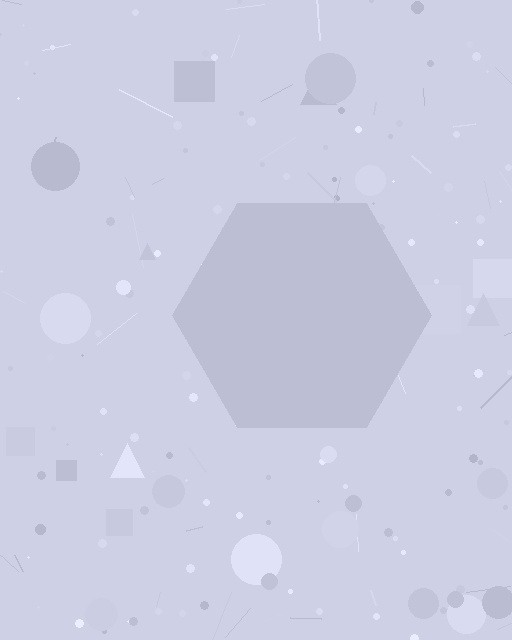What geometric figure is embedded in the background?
A hexagon is embedded in the background.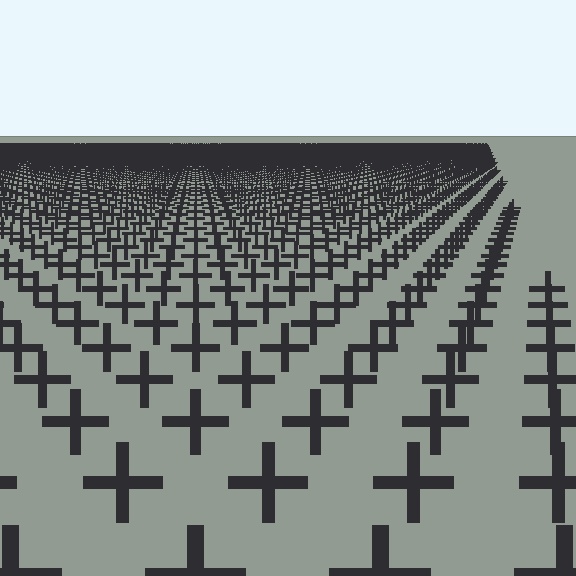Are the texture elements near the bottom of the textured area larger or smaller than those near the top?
Larger. Near the bottom, elements are closer to the viewer and appear at a bigger on-screen size.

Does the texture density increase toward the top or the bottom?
Density increases toward the top.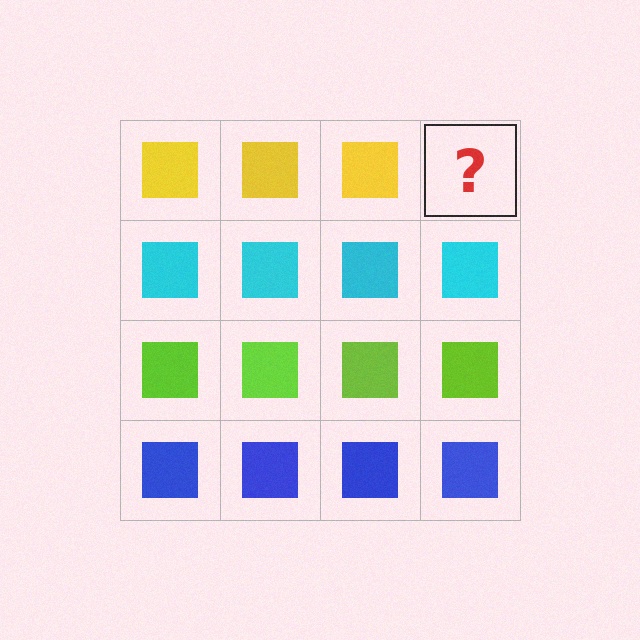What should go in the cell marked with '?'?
The missing cell should contain a yellow square.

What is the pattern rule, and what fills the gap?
The rule is that each row has a consistent color. The gap should be filled with a yellow square.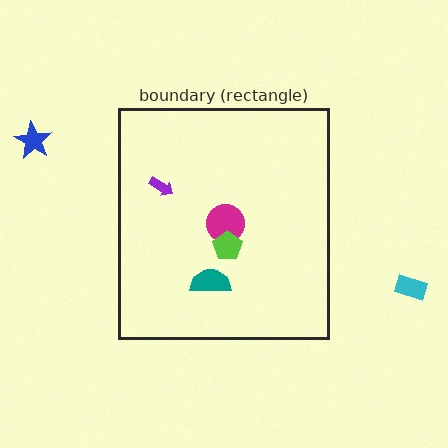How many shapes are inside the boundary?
4 inside, 2 outside.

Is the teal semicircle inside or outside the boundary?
Inside.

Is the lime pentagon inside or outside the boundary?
Inside.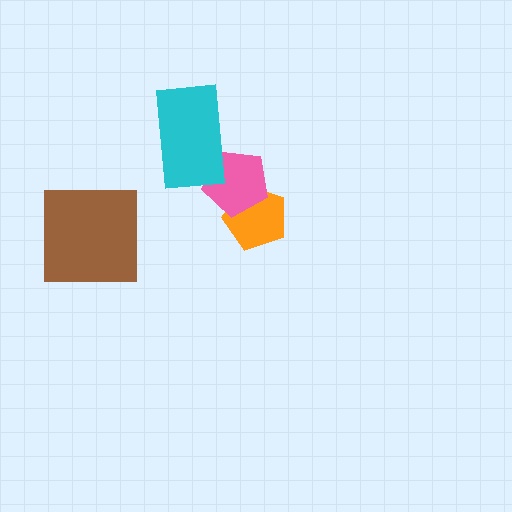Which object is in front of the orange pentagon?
The pink pentagon is in front of the orange pentagon.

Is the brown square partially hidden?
No, no other shape covers it.